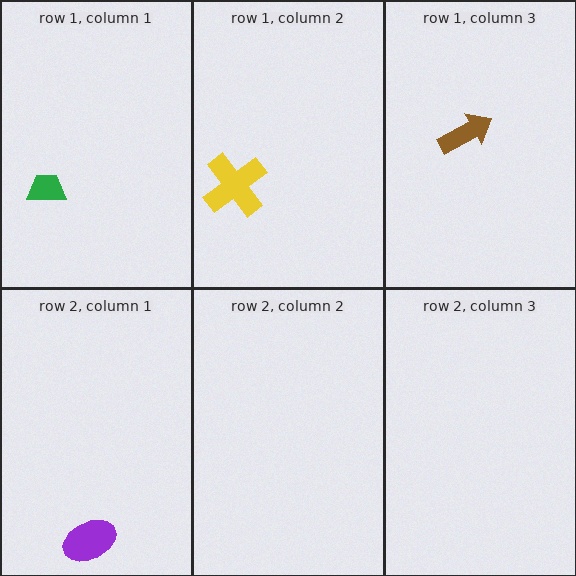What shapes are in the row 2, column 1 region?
The purple ellipse.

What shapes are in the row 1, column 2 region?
The yellow cross.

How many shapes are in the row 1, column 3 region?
1.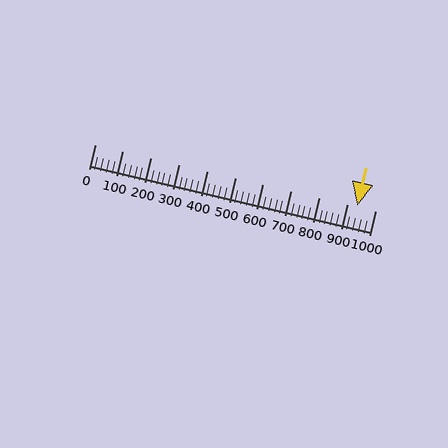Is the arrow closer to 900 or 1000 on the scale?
The arrow is closer to 900.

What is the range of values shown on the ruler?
The ruler shows values from 0 to 1000.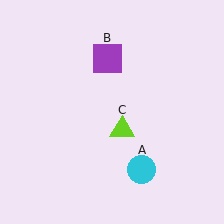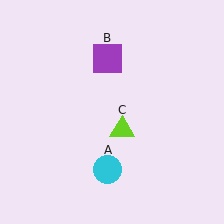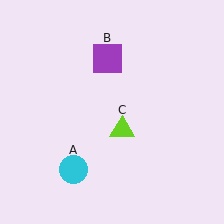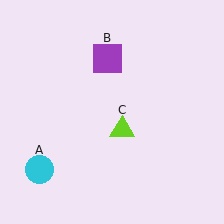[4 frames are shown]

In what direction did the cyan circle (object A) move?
The cyan circle (object A) moved left.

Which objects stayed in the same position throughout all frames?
Purple square (object B) and lime triangle (object C) remained stationary.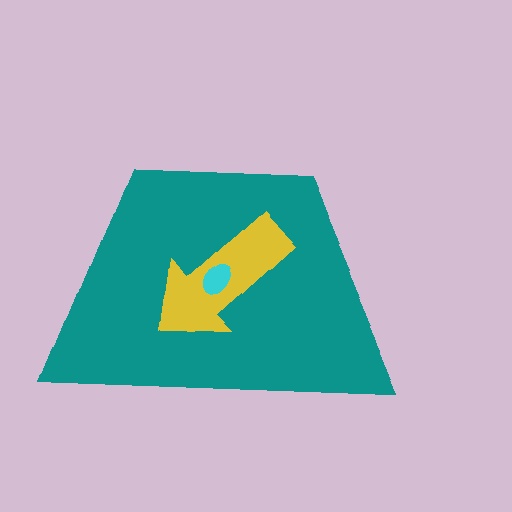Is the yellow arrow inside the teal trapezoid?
Yes.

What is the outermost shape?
The teal trapezoid.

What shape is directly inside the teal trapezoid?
The yellow arrow.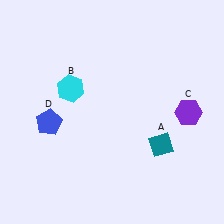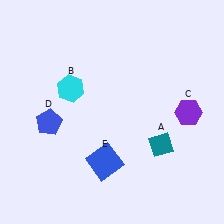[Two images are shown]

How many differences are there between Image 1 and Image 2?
There is 1 difference between the two images.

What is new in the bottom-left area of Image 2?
A blue square (E) was added in the bottom-left area of Image 2.